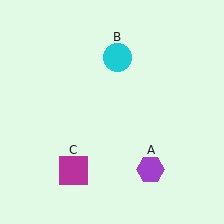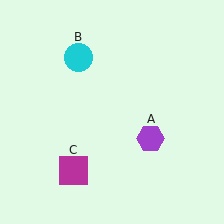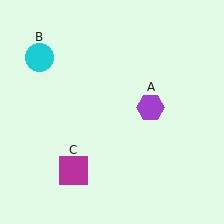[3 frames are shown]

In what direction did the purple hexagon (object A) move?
The purple hexagon (object A) moved up.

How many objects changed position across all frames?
2 objects changed position: purple hexagon (object A), cyan circle (object B).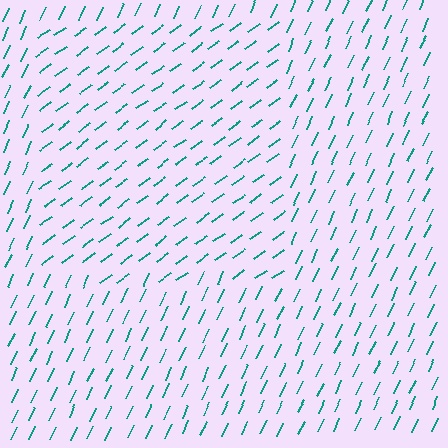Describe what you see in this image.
The image is filled with small teal line segments. A rectangle region in the image has lines oriented differently from the surrounding lines, creating a visible texture boundary.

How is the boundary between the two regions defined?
The boundary is defined purely by a change in line orientation (approximately 30 degrees difference). All lines are the same color and thickness.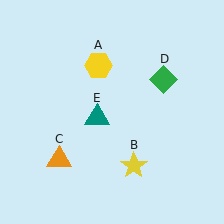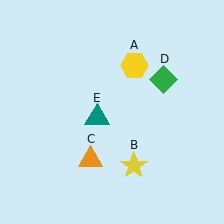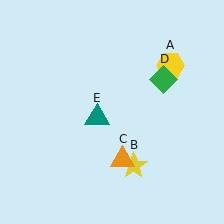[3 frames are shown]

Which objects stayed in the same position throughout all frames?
Yellow star (object B) and green diamond (object D) and teal triangle (object E) remained stationary.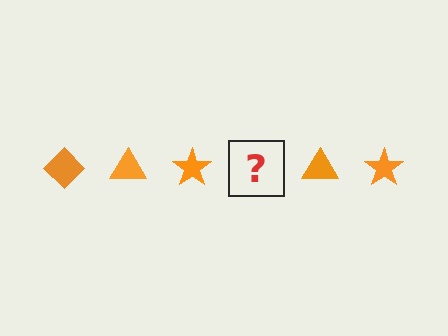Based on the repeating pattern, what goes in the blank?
The blank should be an orange diamond.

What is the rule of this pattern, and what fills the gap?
The rule is that the pattern cycles through diamond, triangle, star shapes in orange. The gap should be filled with an orange diamond.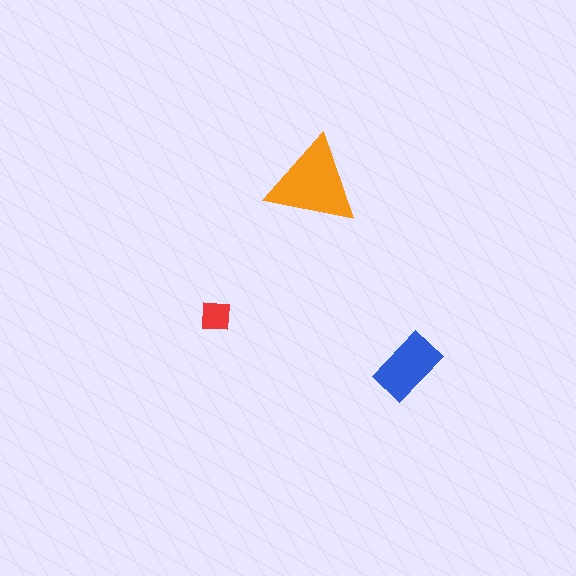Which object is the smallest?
The red square.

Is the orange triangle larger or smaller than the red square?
Larger.